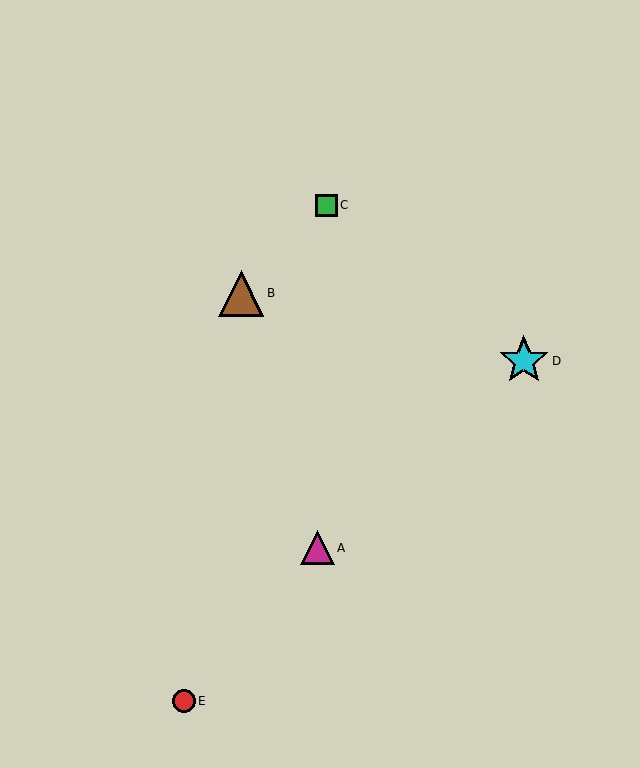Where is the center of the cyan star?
The center of the cyan star is at (524, 361).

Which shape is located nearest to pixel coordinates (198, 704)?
The red circle (labeled E) at (184, 701) is nearest to that location.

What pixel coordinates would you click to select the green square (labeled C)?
Click at (326, 205) to select the green square C.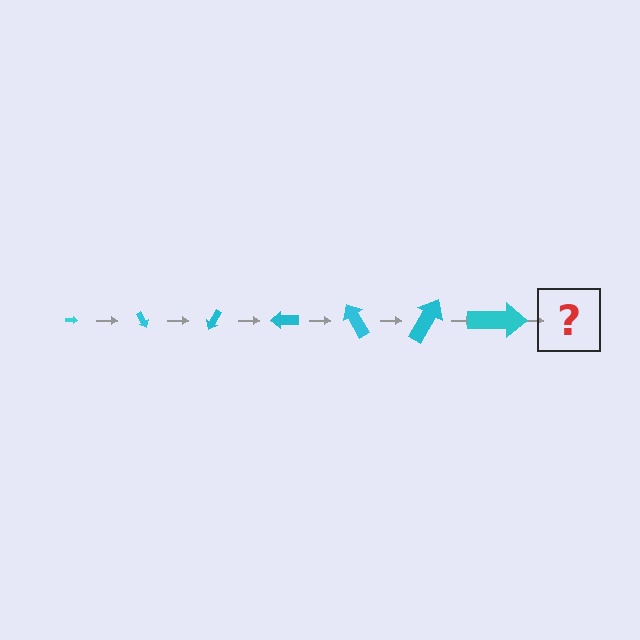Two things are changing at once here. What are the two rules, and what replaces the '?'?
The two rules are that the arrow grows larger each step and it rotates 60 degrees each step. The '?' should be an arrow, larger than the previous one and rotated 420 degrees from the start.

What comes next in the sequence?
The next element should be an arrow, larger than the previous one and rotated 420 degrees from the start.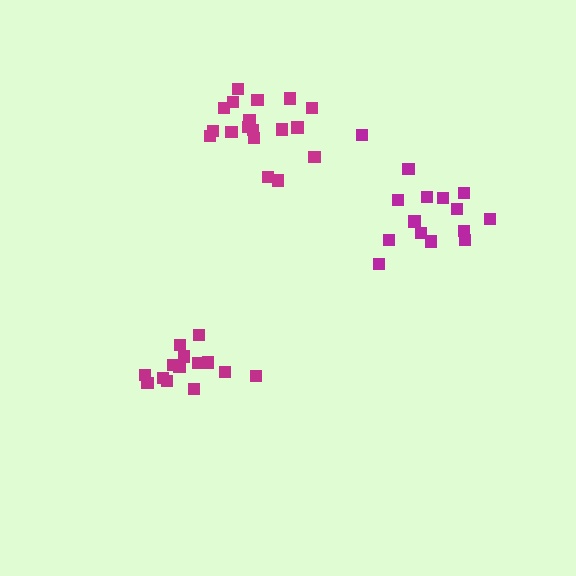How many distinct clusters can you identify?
There are 3 distinct clusters.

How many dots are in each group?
Group 1: 14 dots, Group 2: 15 dots, Group 3: 18 dots (47 total).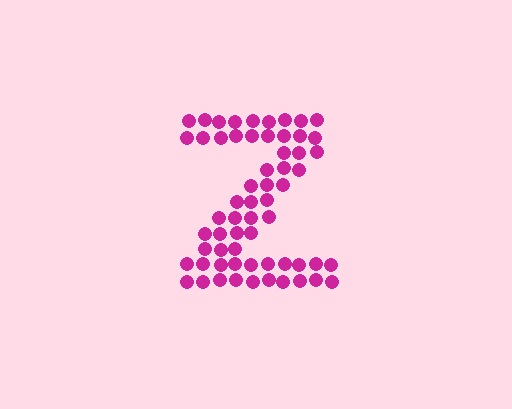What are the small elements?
The small elements are circles.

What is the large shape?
The large shape is the letter Z.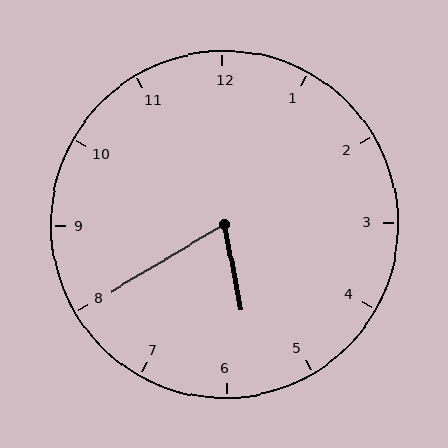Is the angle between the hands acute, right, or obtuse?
It is acute.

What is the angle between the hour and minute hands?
Approximately 70 degrees.